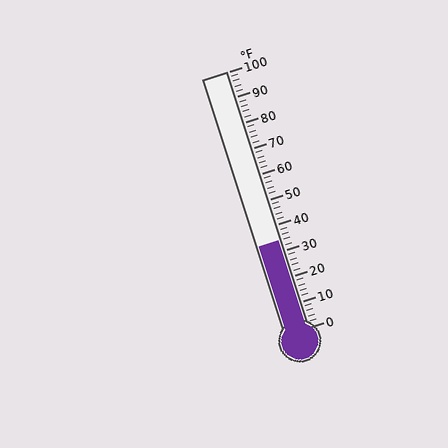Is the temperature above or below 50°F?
The temperature is below 50°F.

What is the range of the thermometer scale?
The thermometer scale ranges from 0°F to 100°F.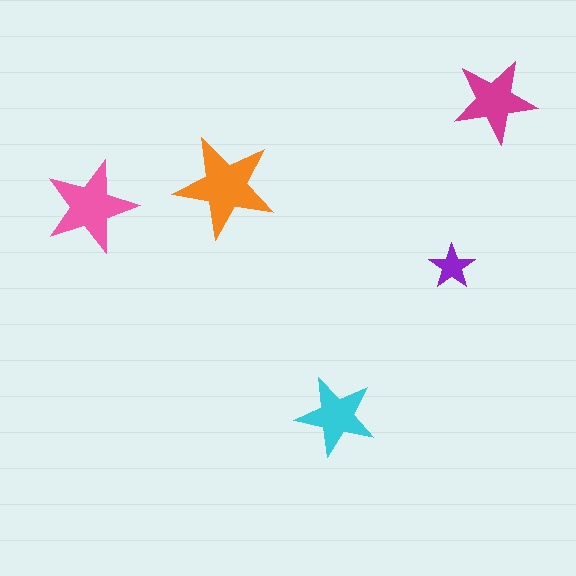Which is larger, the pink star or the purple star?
The pink one.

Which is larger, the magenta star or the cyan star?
The magenta one.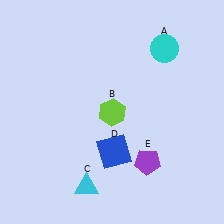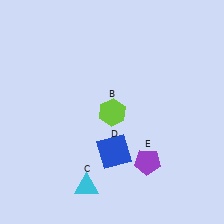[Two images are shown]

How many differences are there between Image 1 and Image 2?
There is 1 difference between the two images.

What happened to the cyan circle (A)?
The cyan circle (A) was removed in Image 2. It was in the top-right area of Image 1.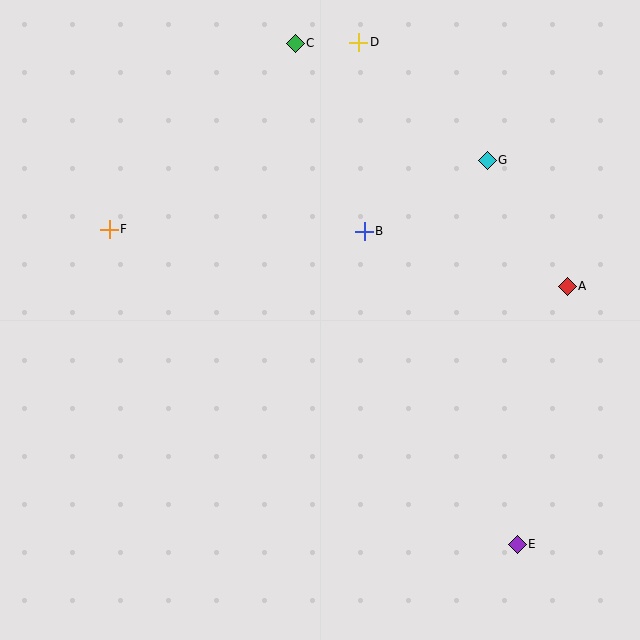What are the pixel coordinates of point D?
Point D is at (359, 42).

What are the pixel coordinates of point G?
Point G is at (487, 160).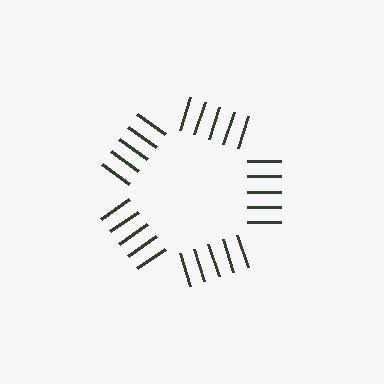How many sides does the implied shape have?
5 sides — the line-ends trace a pentagon.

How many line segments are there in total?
25 — 5 along each of the 5 edges.